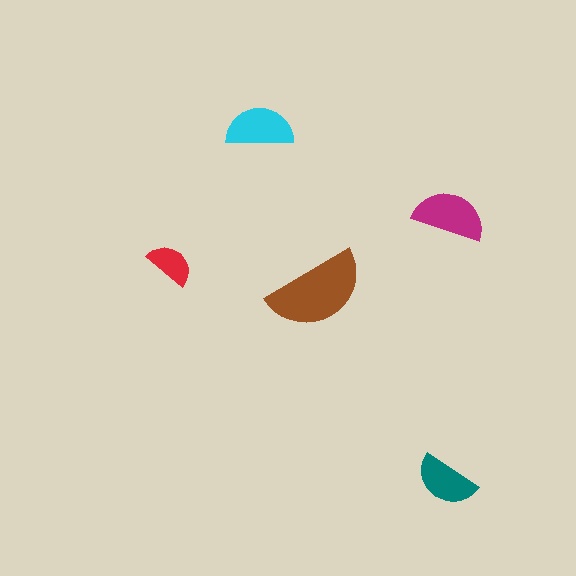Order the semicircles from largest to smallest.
the brown one, the magenta one, the cyan one, the teal one, the red one.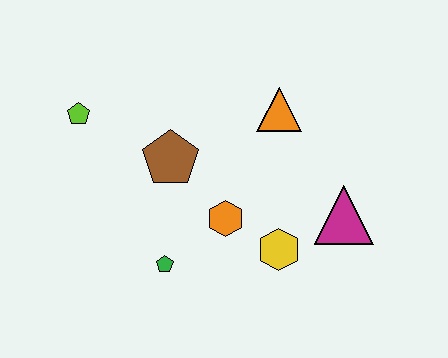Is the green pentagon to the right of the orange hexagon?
No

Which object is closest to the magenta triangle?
The yellow hexagon is closest to the magenta triangle.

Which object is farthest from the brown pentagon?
The magenta triangle is farthest from the brown pentagon.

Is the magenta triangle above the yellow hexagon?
Yes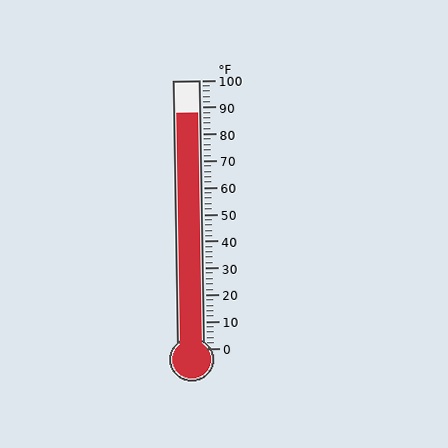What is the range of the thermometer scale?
The thermometer scale ranges from 0°F to 100°F.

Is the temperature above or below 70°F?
The temperature is above 70°F.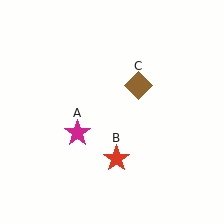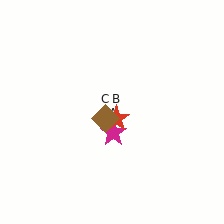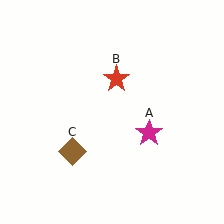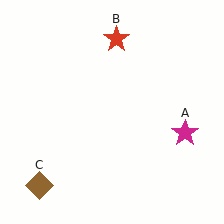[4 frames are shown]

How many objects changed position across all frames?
3 objects changed position: magenta star (object A), red star (object B), brown diamond (object C).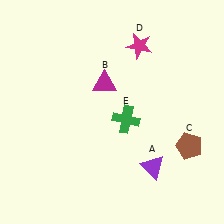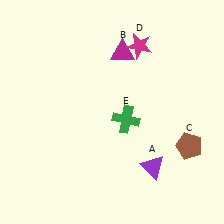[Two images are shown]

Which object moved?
The magenta triangle (B) moved up.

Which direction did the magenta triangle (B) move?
The magenta triangle (B) moved up.